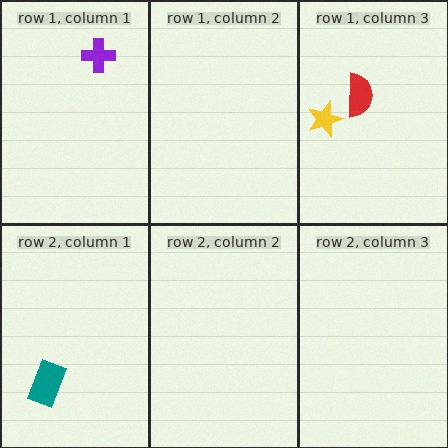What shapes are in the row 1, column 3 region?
The yellow star, the red semicircle.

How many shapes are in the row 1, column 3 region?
2.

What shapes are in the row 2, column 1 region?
The teal rectangle.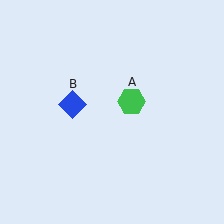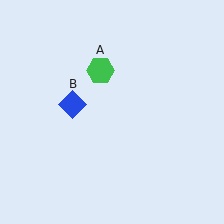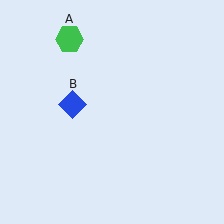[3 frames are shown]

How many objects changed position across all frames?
1 object changed position: green hexagon (object A).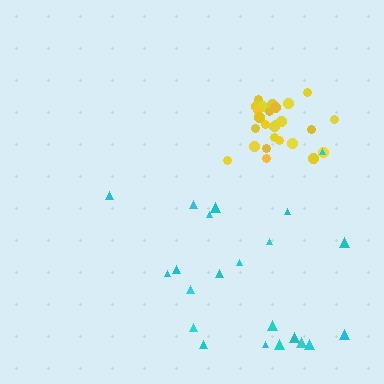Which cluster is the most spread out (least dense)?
Cyan.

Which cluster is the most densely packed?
Yellow.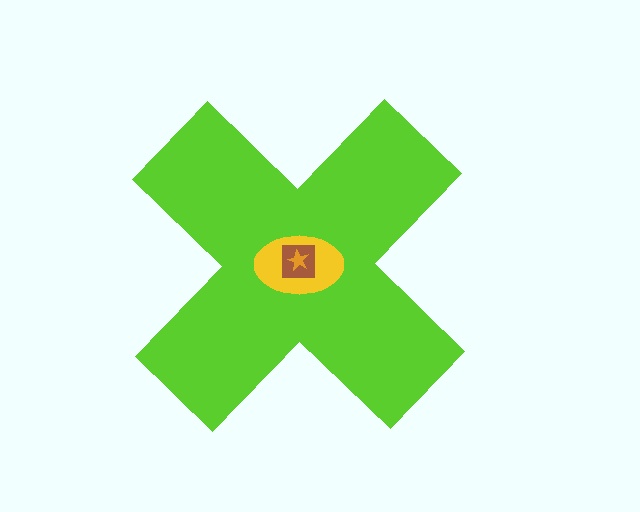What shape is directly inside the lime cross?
The yellow ellipse.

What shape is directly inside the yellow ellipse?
The brown square.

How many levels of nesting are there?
4.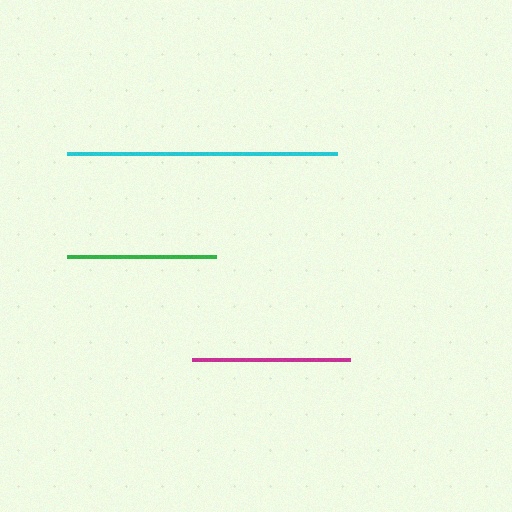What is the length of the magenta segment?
The magenta segment is approximately 158 pixels long.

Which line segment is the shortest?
The green line is the shortest at approximately 149 pixels.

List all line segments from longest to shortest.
From longest to shortest: cyan, magenta, green.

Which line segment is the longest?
The cyan line is the longest at approximately 269 pixels.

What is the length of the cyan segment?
The cyan segment is approximately 269 pixels long.